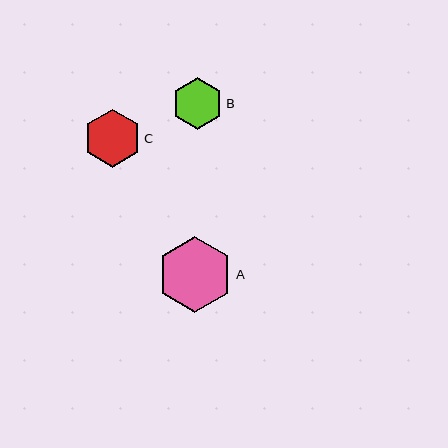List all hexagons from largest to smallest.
From largest to smallest: A, C, B.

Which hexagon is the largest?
Hexagon A is the largest with a size of approximately 76 pixels.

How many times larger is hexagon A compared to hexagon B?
Hexagon A is approximately 1.5 times the size of hexagon B.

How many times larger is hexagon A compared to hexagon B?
Hexagon A is approximately 1.5 times the size of hexagon B.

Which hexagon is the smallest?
Hexagon B is the smallest with a size of approximately 51 pixels.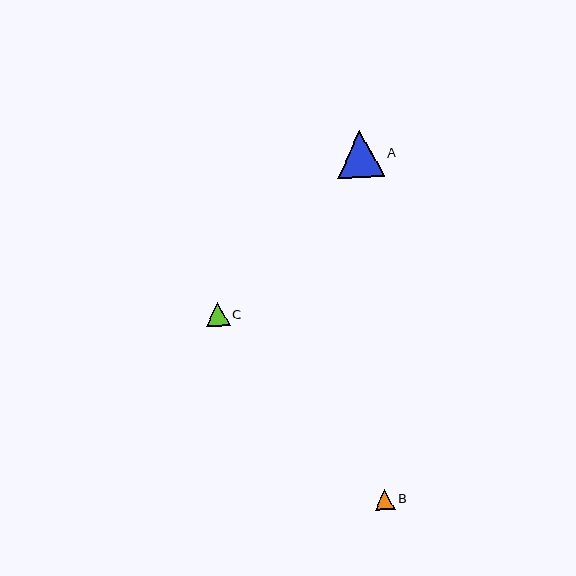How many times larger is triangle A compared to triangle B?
Triangle A is approximately 2.3 times the size of triangle B.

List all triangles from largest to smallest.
From largest to smallest: A, C, B.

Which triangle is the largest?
Triangle A is the largest with a size of approximately 47 pixels.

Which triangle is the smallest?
Triangle B is the smallest with a size of approximately 20 pixels.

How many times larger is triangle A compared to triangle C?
Triangle A is approximately 2.0 times the size of triangle C.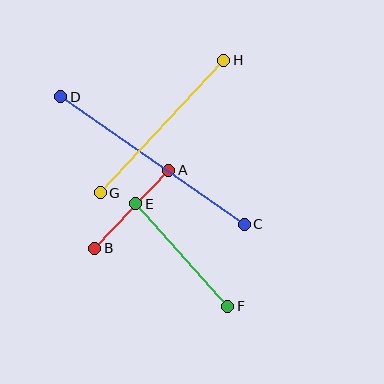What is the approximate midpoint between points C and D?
The midpoint is at approximately (152, 161) pixels.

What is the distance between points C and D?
The distance is approximately 223 pixels.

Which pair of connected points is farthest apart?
Points C and D are farthest apart.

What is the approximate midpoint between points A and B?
The midpoint is at approximately (132, 209) pixels.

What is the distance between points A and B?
The distance is approximately 107 pixels.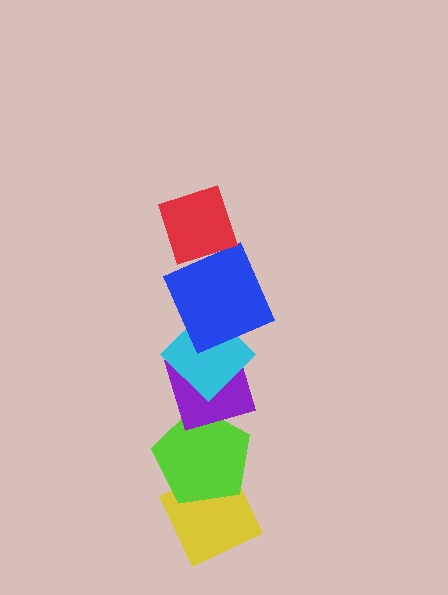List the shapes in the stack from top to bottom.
From top to bottom: the red diamond, the blue square, the cyan diamond, the purple diamond, the lime pentagon, the yellow diamond.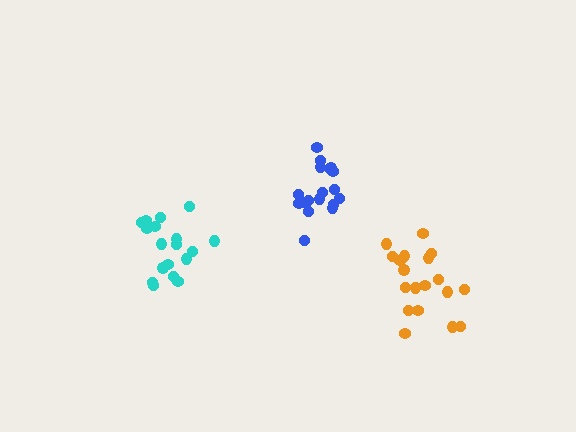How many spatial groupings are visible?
There are 3 spatial groupings.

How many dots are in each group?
Group 1: 18 dots, Group 2: 18 dots, Group 3: 19 dots (55 total).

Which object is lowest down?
The orange cluster is bottommost.